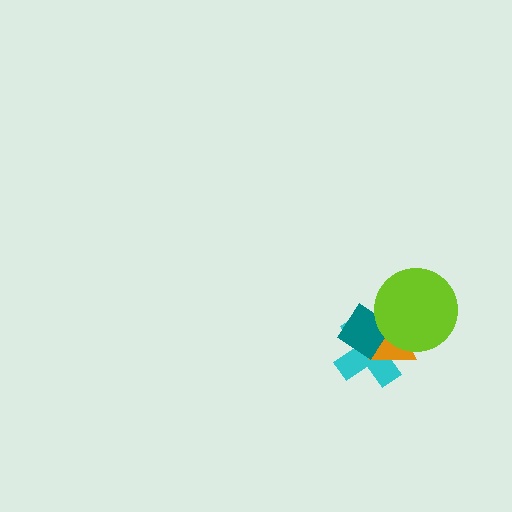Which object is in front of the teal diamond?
The lime circle is in front of the teal diamond.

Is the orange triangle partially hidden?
Yes, it is partially covered by another shape.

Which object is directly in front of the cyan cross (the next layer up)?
The orange triangle is directly in front of the cyan cross.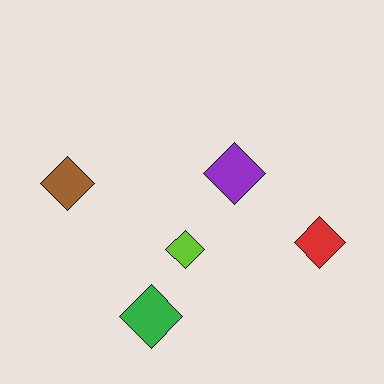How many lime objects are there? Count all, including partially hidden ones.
There is 1 lime object.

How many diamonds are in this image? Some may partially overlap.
There are 5 diamonds.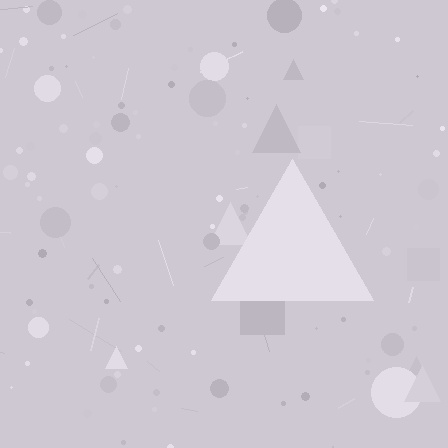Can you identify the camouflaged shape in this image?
The camouflaged shape is a triangle.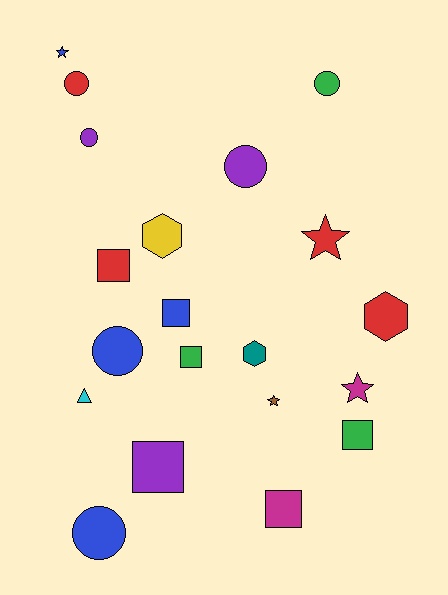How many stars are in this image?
There are 4 stars.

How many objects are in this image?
There are 20 objects.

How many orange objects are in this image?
There are no orange objects.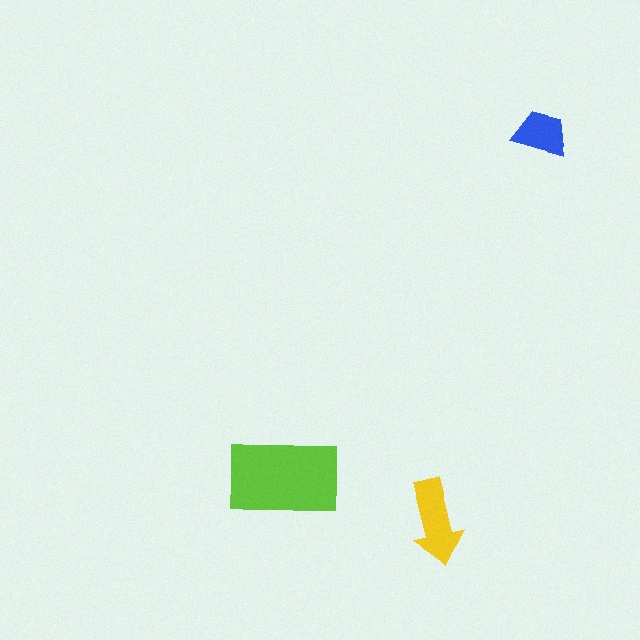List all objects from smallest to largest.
The blue trapezoid, the yellow arrow, the lime rectangle.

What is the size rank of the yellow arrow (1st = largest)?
2nd.